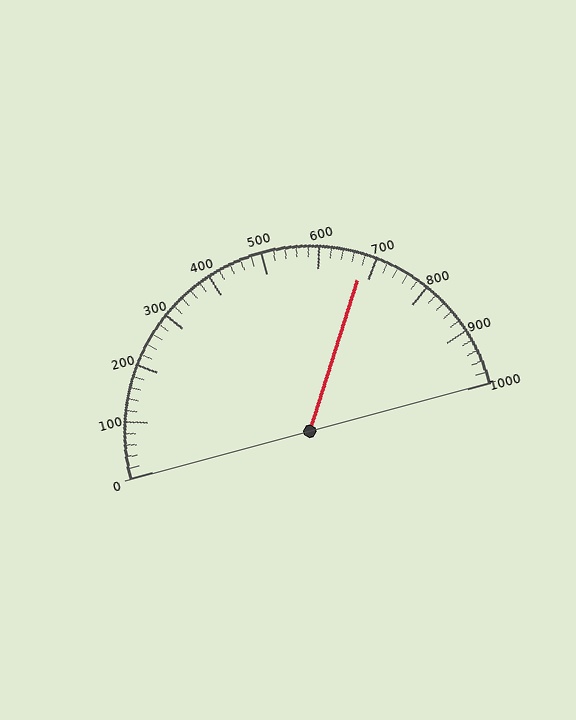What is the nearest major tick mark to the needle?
The nearest major tick mark is 700.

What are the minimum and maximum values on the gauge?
The gauge ranges from 0 to 1000.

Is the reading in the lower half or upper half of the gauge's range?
The reading is in the upper half of the range (0 to 1000).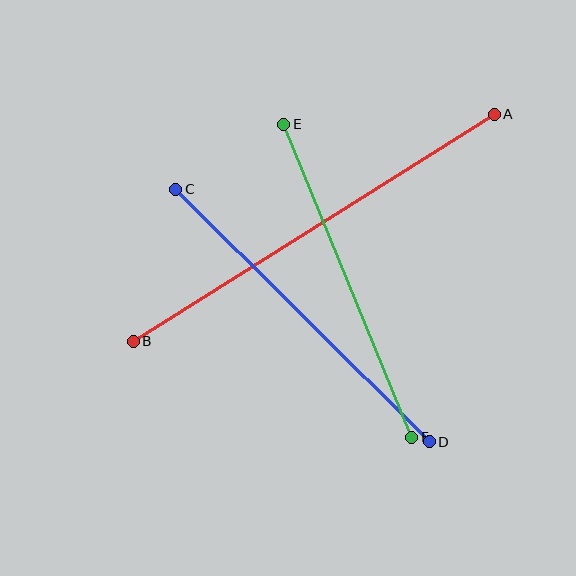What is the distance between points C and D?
The distance is approximately 358 pixels.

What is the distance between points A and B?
The distance is approximately 426 pixels.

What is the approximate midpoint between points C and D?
The midpoint is at approximately (302, 315) pixels.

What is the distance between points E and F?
The distance is approximately 338 pixels.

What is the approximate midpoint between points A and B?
The midpoint is at approximately (314, 228) pixels.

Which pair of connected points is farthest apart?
Points A and B are farthest apart.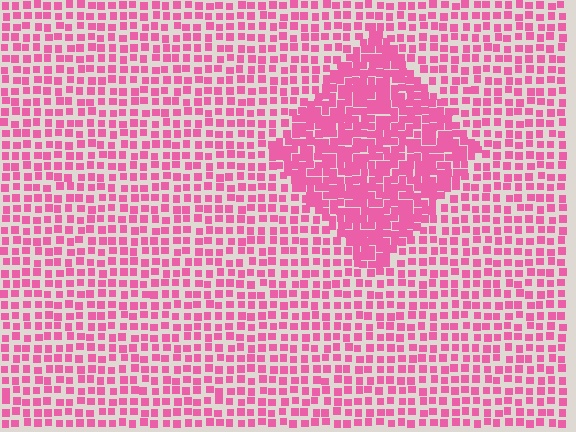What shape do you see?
I see a diamond.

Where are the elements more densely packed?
The elements are more densely packed inside the diamond boundary.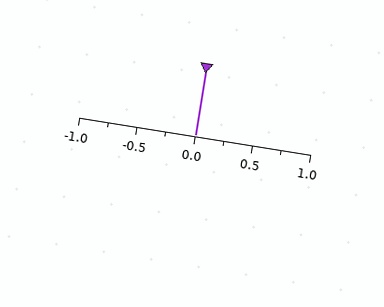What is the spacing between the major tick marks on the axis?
The major ticks are spaced 0.5 apart.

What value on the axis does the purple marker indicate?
The marker indicates approximately 0.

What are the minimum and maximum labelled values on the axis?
The axis runs from -1.0 to 1.0.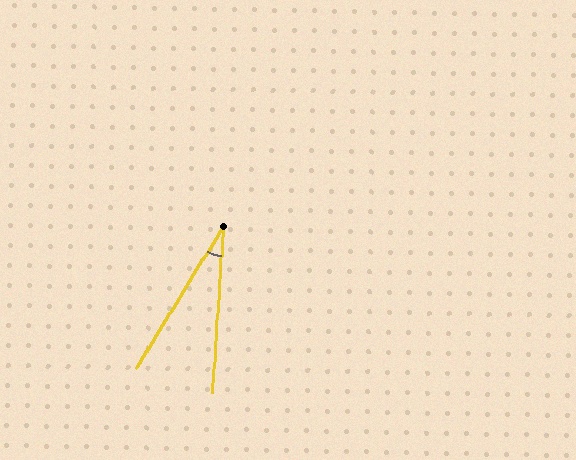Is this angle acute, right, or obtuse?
It is acute.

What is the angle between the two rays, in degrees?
Approximately 28 degrees.